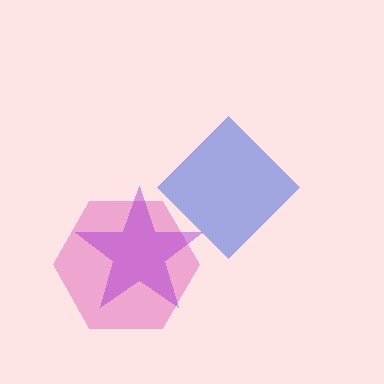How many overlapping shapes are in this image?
There are 3 overlapping shapes in the image.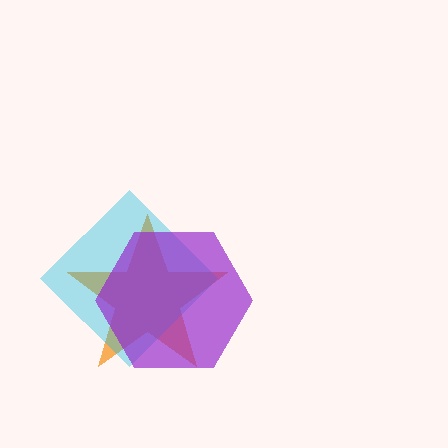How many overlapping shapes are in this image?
There are 3 overlapping shapes in the image.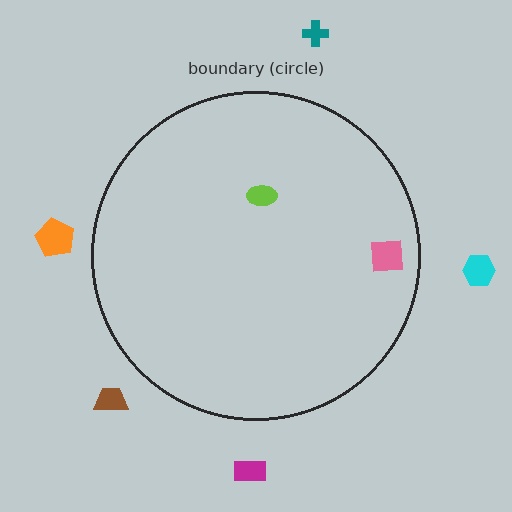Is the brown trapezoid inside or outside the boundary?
Outside.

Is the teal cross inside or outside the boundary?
Outside.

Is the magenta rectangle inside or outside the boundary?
Outside.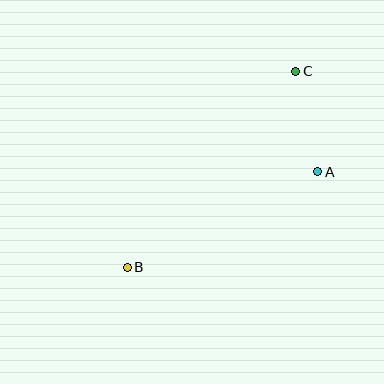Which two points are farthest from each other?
Points B and C are farthest from each other.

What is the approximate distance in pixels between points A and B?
The distance between A and B is approximately 214 pixels.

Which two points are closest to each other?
Points A and C are closest to each other.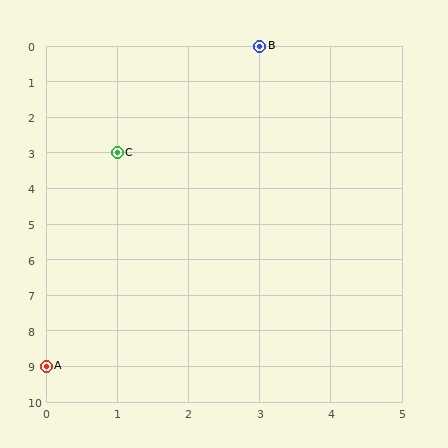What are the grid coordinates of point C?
Point C is at grid coordinates (1, 3).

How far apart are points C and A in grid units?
Points C and A are 1 column and 6 rows apart (about 6.1 grid units diagonally).